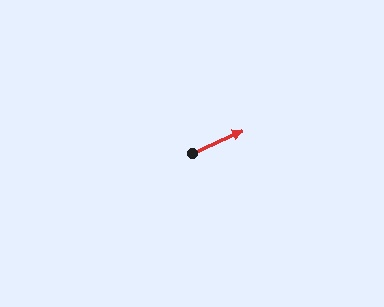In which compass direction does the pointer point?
Northeast.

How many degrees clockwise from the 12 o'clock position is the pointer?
Approximately 66 degrees.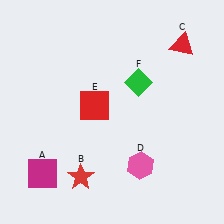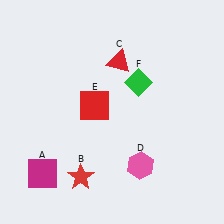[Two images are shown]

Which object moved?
The red triangle (C) moved left.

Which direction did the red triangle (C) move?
The red triangle (C) moved left.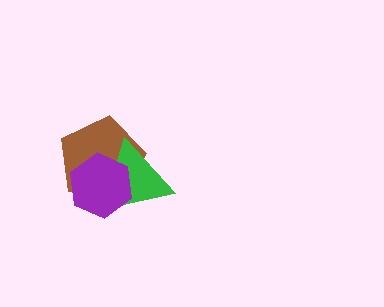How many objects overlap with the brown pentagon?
2 objects overlap with the brown pentagon.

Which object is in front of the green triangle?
The purple hexagon is in front of the green triangle.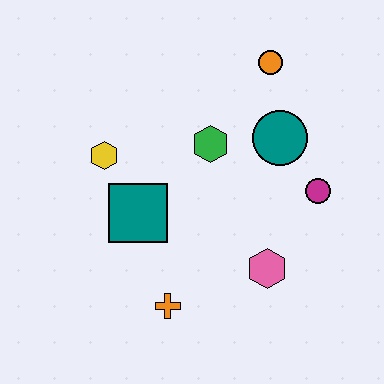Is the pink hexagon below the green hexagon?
Yes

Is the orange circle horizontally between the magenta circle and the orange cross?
Yes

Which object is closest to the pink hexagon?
The magenta circle is closest to the pink hexagon.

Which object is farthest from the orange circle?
The orange cross is farthest from the orange circle.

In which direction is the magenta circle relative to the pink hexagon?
The magenta circle is above the pink hexagon.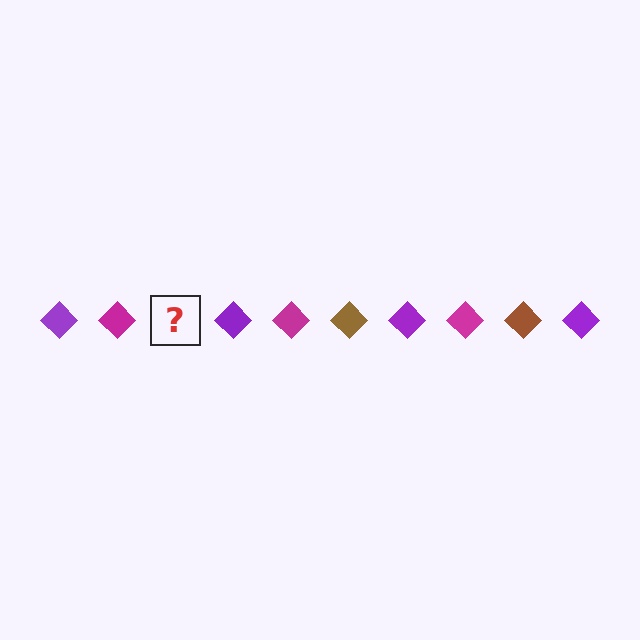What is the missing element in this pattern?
The missing element is a brown diamond.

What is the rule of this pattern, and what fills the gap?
The rule is that the pattern cycles through purple, magenta, brown diamonds. The gap should be filled with a brown diamond.